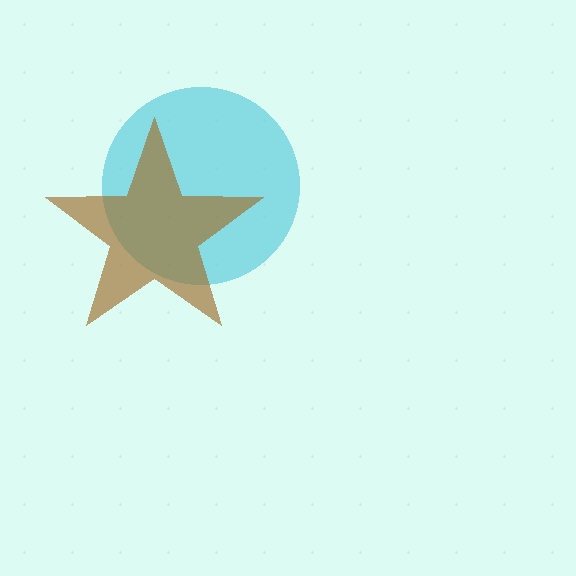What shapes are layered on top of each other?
The layered shapes are: a cyan circle, a brown star.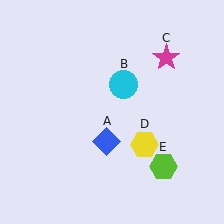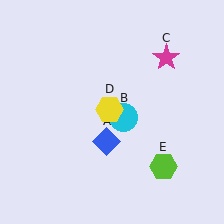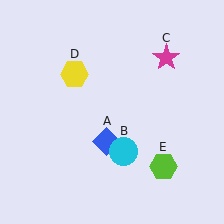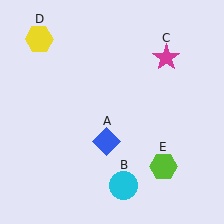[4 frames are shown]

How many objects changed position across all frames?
2 objects changed position: cyan circle (object B), yellow hexagon (object D).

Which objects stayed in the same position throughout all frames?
Blue diamond (object A) and magenta star (object C) and lime hexagon (object E) remained stationary.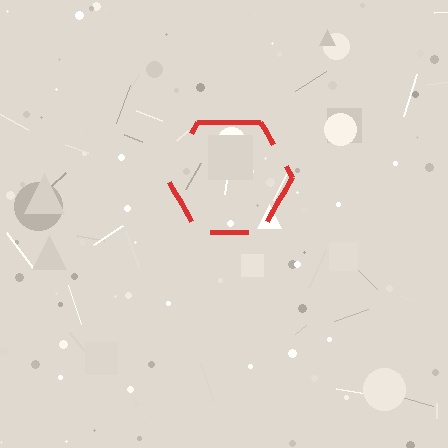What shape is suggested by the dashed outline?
The dashed outline suggests a hexagon.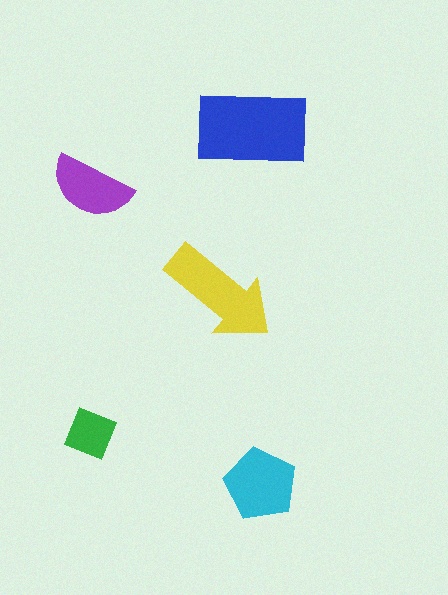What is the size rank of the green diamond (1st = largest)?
5th.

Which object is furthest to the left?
The purple semicircle is leftmost.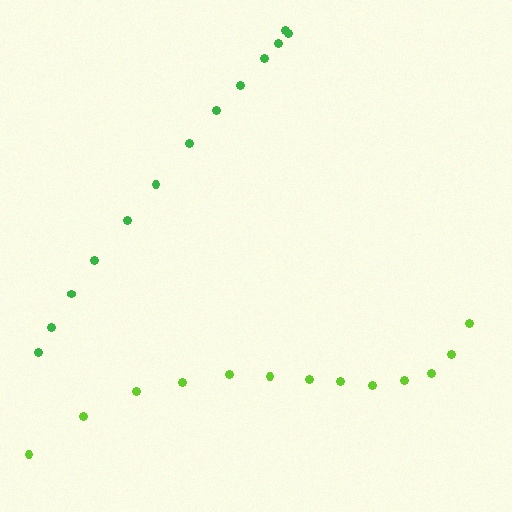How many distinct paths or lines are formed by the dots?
There are 2 distinct paths.